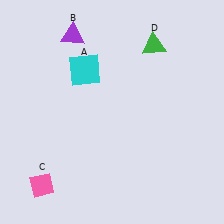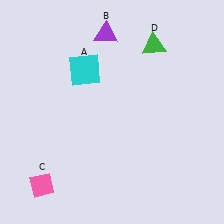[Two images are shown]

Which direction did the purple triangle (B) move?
The purple triangle (B) moved right.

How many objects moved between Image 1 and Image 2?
1 object moved between the two images.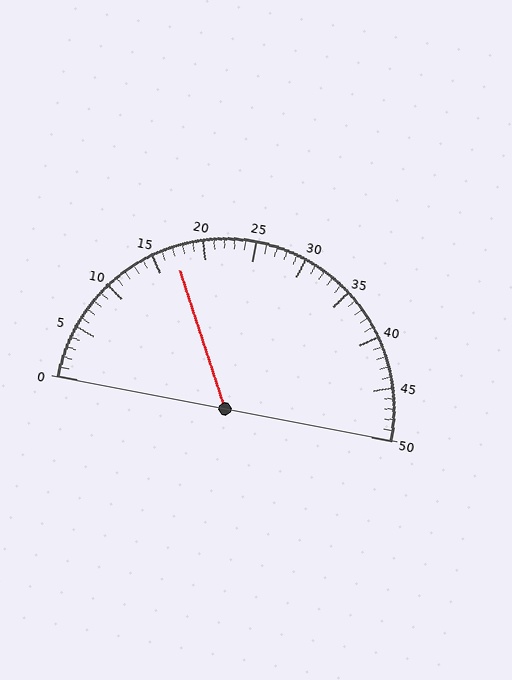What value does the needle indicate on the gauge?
The needle indicates approximately 17.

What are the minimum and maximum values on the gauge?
The gauge ranges from 0 to 50.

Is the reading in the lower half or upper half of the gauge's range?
The reading is in the lower half of the range (0 to 50).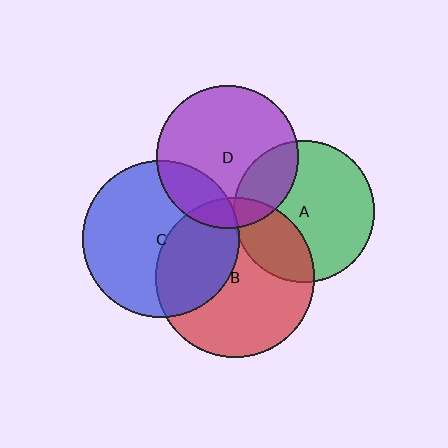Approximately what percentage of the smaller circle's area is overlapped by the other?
Approximately 25%.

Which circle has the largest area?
Circle B (red).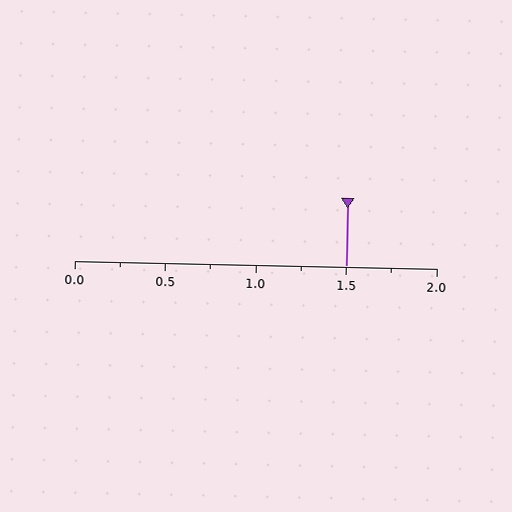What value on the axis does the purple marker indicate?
The marker indicates approximately 1.5.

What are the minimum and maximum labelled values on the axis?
The axis runs from 0.0 to 2.0.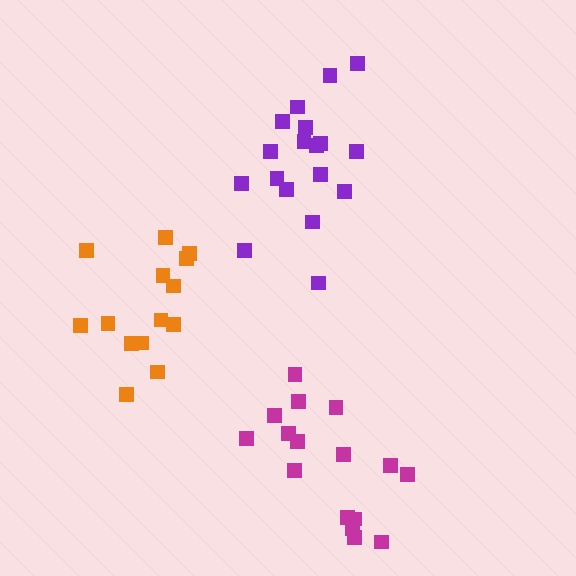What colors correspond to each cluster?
The clusters are colored: orange, purple, magenta.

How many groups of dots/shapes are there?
There are 3 groups.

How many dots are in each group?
Group 1: 14 dots, Group 2: 18 dots, Group 3: 16 dots (48 total).